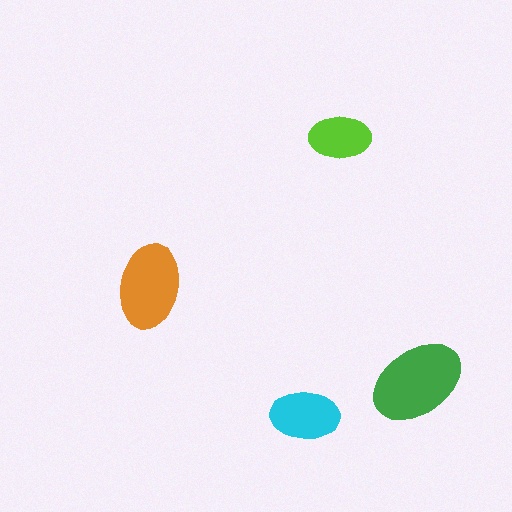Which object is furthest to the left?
The orange ellipse is leftmost.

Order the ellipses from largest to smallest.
the green one, the orange one, the cyan one, the lime one.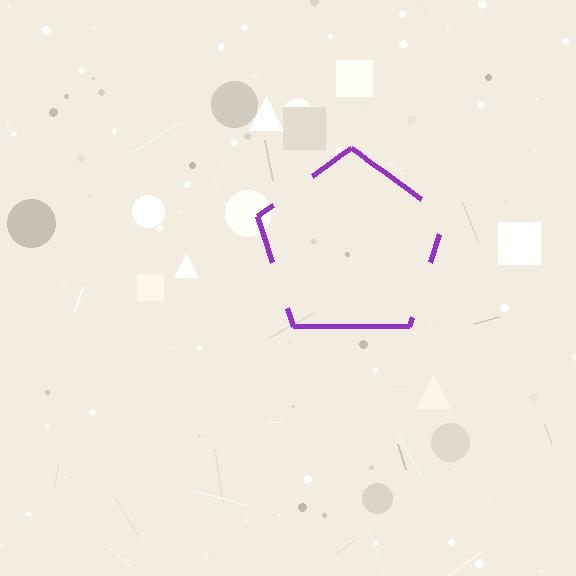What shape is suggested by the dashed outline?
The dashed outline suggests a pentagon.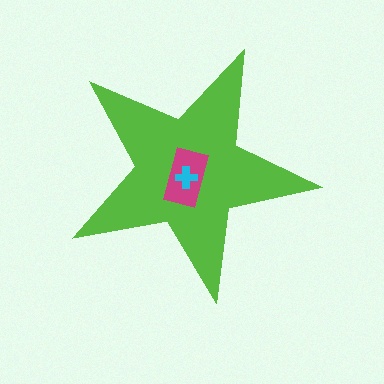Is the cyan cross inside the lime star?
Yes.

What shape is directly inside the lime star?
The magenta rectangle.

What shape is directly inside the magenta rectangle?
The cyan cross.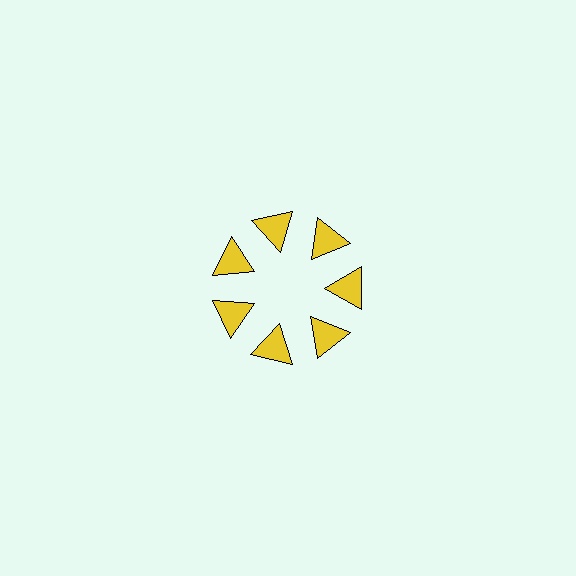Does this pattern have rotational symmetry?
Yes, this pattern has 7-fold rotational symmetry. It looks the same after rotating 51 degrees around the center.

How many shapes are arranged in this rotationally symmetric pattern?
There are 7 shapes, arranged in 7 groups of 1.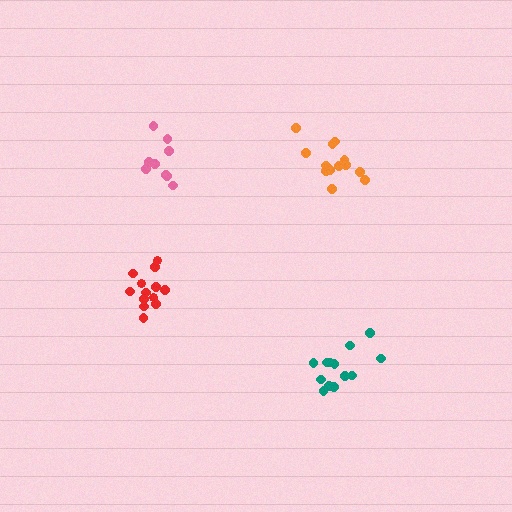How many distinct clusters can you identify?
There are 4 distinct clusters.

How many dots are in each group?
Group 1: 13 dots, Group 2: 9 dots, Group 3: 13 dots, Group 4: 13 dots (48 total).